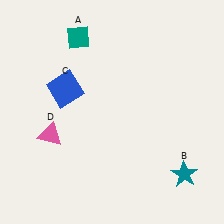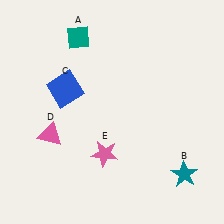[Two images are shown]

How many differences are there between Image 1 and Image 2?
There is 1 difference between the two images.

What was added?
A pink star (E) was added in Image 2.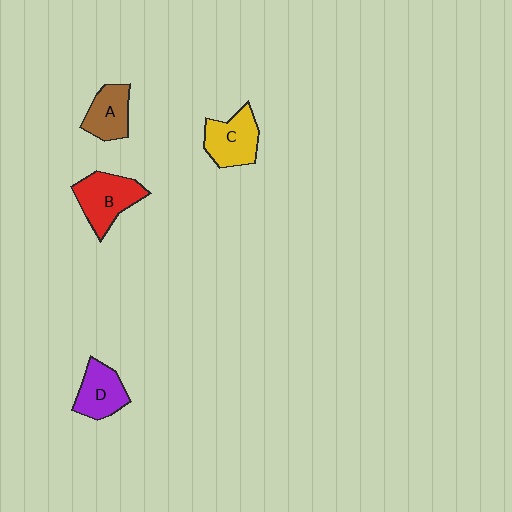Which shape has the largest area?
Shape B (red).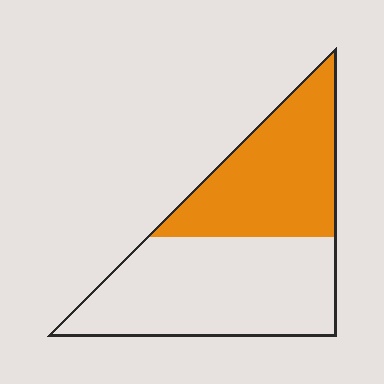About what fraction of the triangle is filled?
About two fifths (2/5).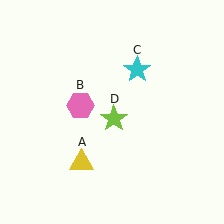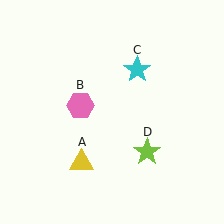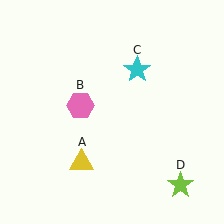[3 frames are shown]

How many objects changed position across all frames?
1 object changed position: lime star (object D).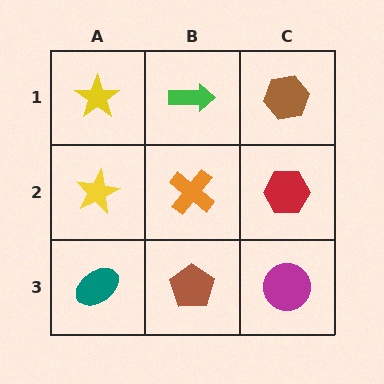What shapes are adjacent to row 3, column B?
An orange cross (row 2, column B), a teal ellipse (row 3, column A), a magenta circle (row 3, column C).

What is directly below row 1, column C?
A red hexagon.